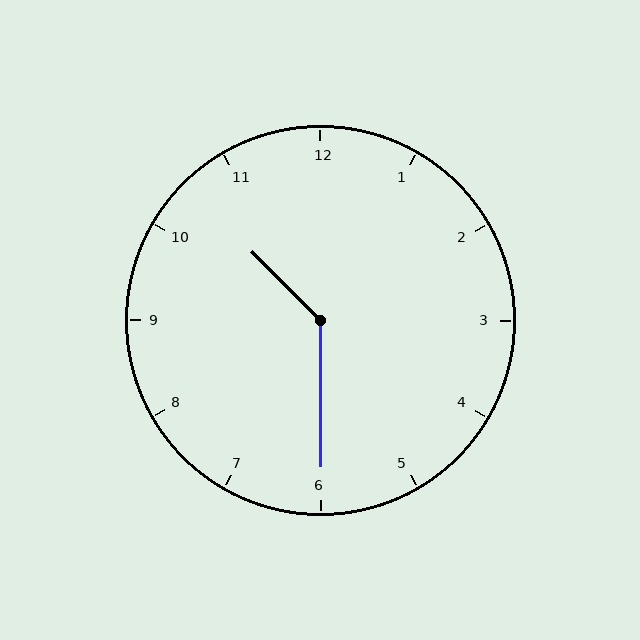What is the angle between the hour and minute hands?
Approximately 135 degrees.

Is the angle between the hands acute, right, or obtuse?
It is obtuse.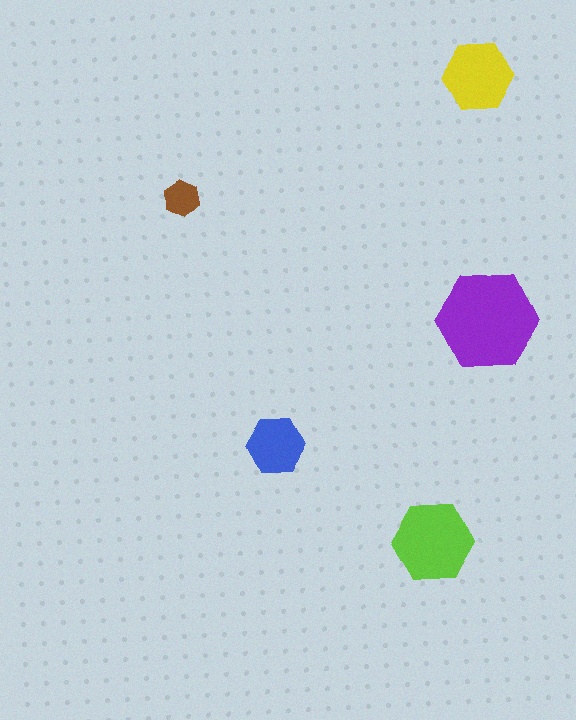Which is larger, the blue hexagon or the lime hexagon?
The lime one.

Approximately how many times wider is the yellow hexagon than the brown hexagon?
About 2 times wider.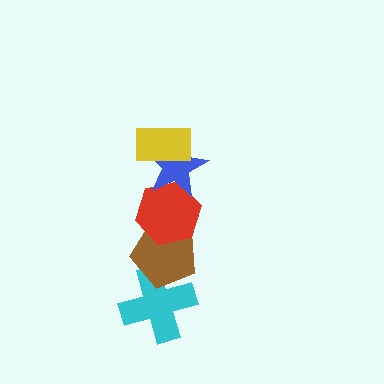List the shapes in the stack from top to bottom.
From top to bottom: the yellow rectangle, the blue star, the red hexagon, the brown pentagon, the cyan cross.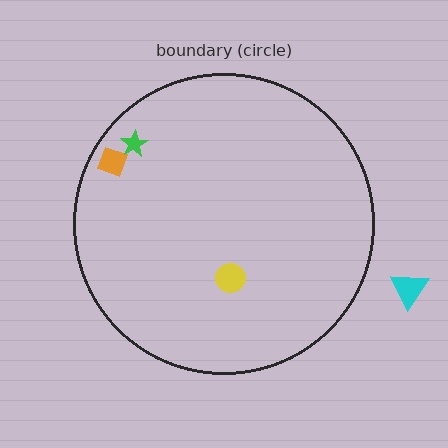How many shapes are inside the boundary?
3 inside, 1 outside.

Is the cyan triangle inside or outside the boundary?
Outside.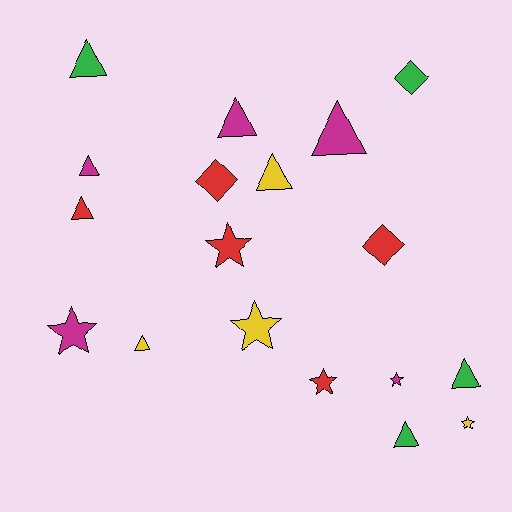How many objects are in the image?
There are 18 objects.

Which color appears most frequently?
Magenta, with 5 objects.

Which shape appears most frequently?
Triangle, with 9 objects.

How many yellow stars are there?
There are 2 yellow stars.